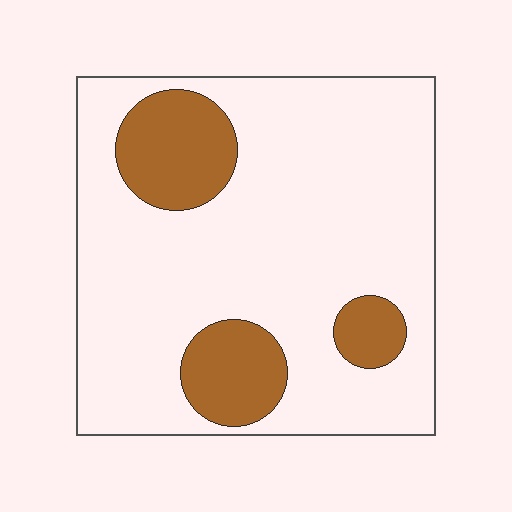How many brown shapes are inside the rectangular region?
3.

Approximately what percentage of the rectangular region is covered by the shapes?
Approximately 20%.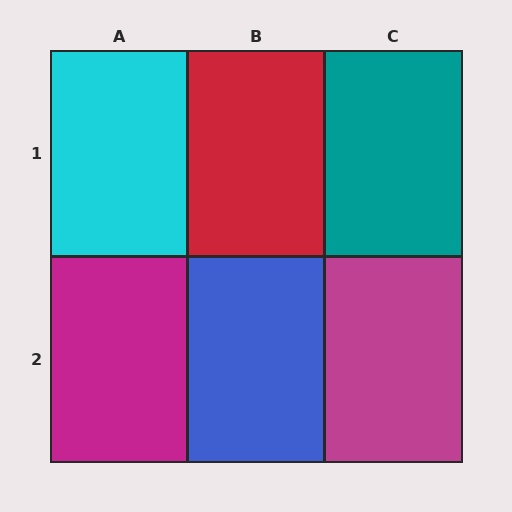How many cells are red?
1 cell is red.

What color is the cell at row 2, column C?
Magenta.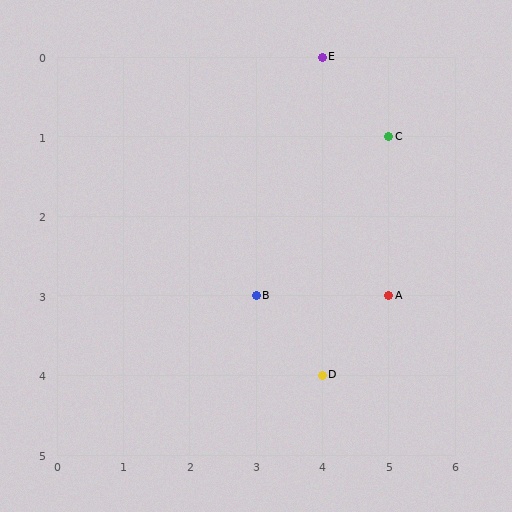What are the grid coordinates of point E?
Point E is at grid coordinates (4, 0).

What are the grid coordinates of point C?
Point C is at grid coordinates (5, 1).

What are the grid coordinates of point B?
Point B is at grid coordinates (3, 3).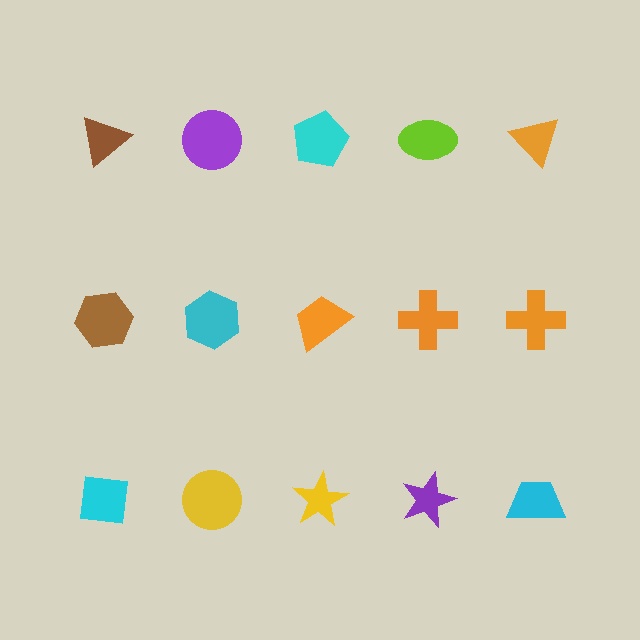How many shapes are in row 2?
5 shapes.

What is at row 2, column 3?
An orange trapezoid.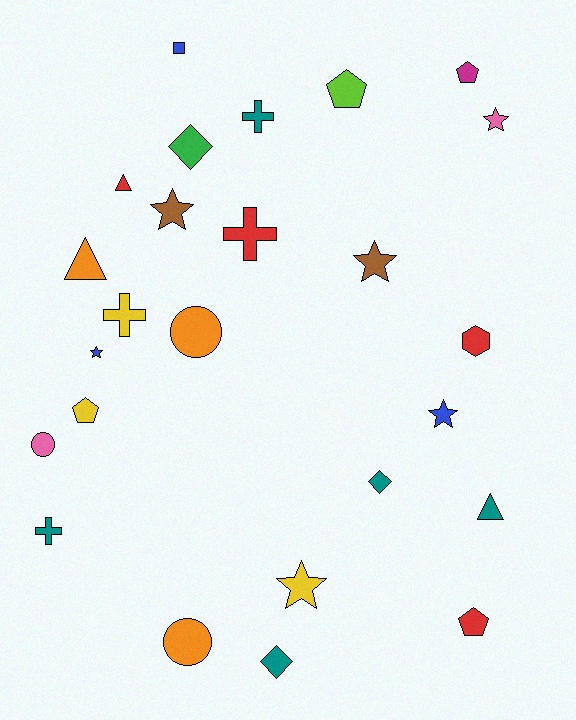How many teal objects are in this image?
There are 5 teal objects.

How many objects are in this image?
There are 25 objects.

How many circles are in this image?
There are 3 circles.